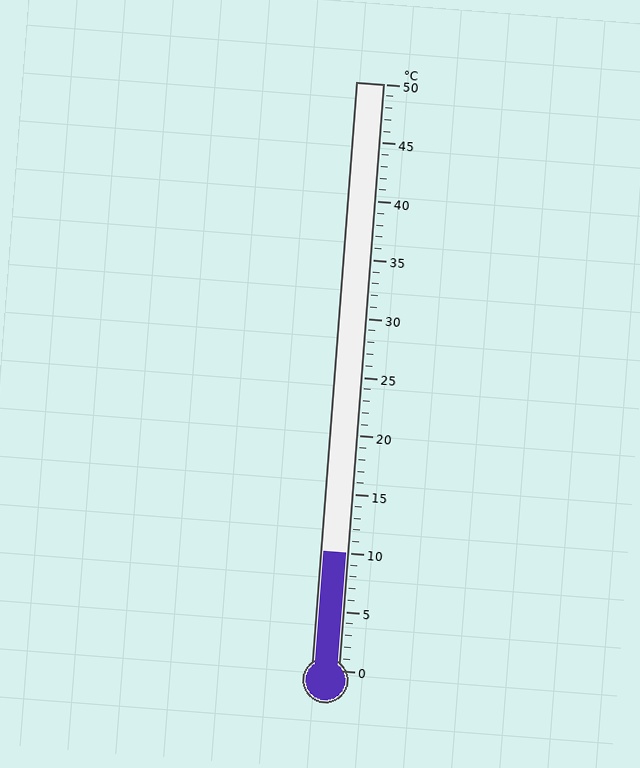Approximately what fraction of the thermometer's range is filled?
The thermometer is filled to approximately 20% of its range.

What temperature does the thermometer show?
The thermometer shows approximately 10°C.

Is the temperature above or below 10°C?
The temperature is at 10°C.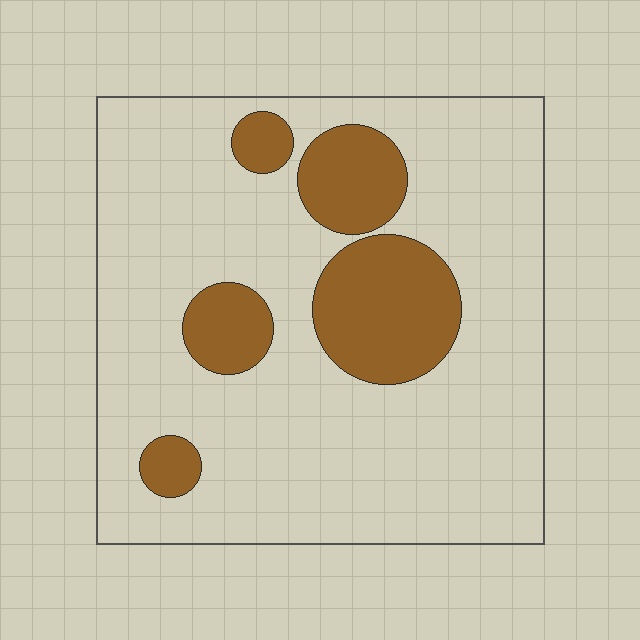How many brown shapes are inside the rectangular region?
5.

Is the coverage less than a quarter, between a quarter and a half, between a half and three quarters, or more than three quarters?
Less than a quarter.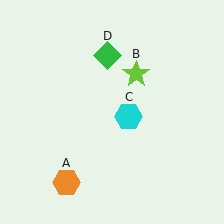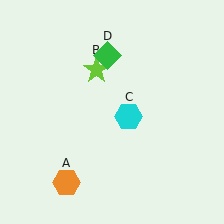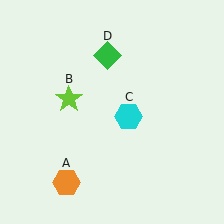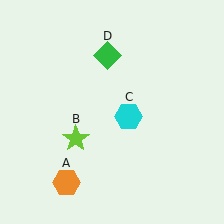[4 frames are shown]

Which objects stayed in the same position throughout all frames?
Orange hexagon (object A) and cyan hexagon (object C) and green diamond (object D) remained stationary.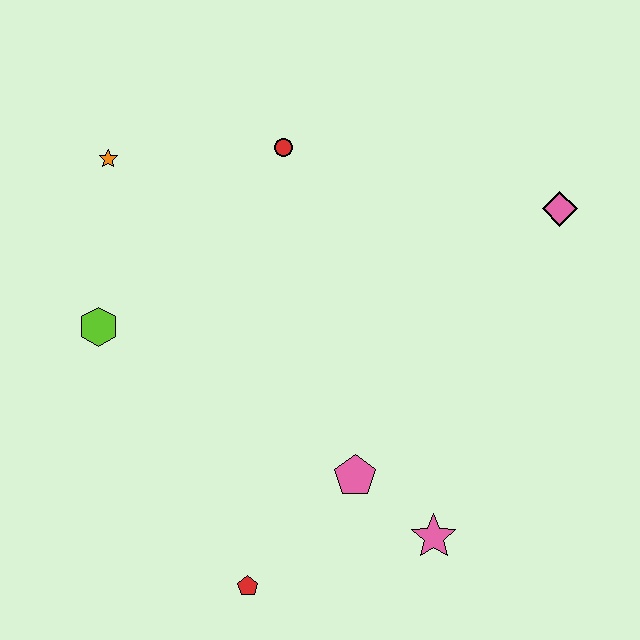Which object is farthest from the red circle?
The red pentagon is farthest from the red circle.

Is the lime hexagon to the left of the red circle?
Yes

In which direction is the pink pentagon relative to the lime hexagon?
The pink pentagon is to the right of the lime hexagon.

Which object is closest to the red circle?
The orange star is closest to the red circle.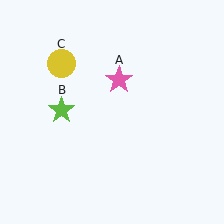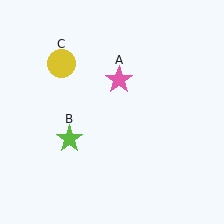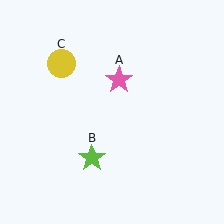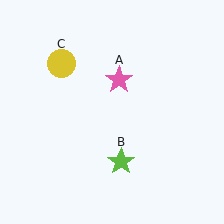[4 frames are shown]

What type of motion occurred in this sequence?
The lime star (object B) rotated counterclockwise around the center of the scene.